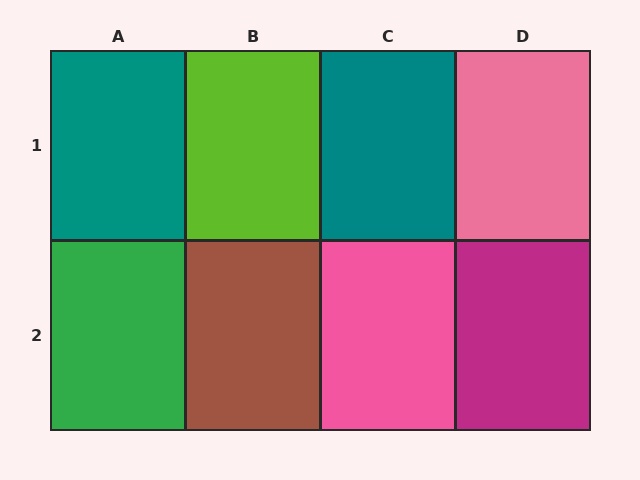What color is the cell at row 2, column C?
Pink.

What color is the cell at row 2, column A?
Green.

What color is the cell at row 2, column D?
Magenta.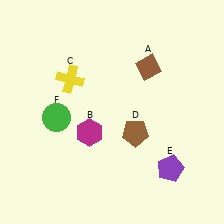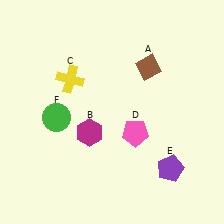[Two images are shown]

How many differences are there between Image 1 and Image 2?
There is 1 difference between the two images.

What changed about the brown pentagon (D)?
In Image 1, D is brown. In Image 2, it changed to pink.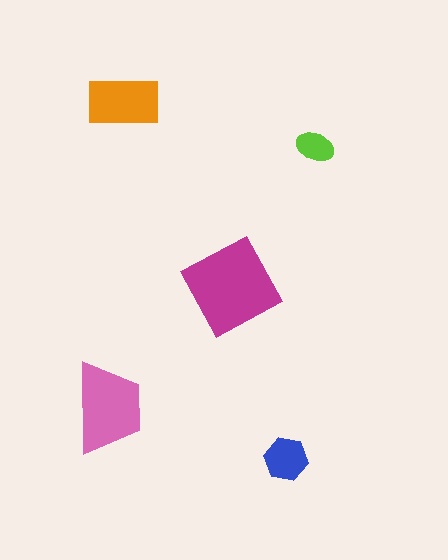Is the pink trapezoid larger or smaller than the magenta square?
Smaller.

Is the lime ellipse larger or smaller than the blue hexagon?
Smaller.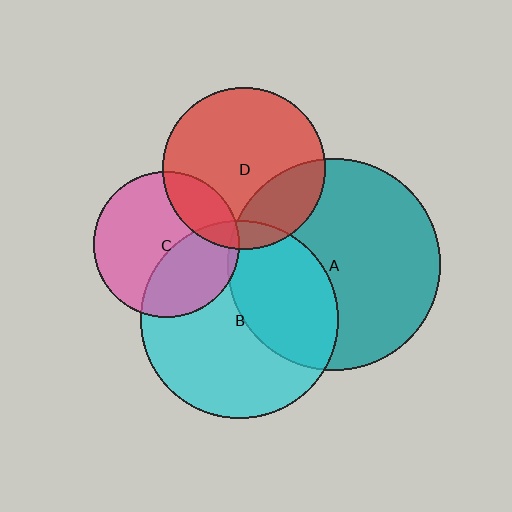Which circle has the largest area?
Circle A (teal).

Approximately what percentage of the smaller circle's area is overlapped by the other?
Approximately 35%.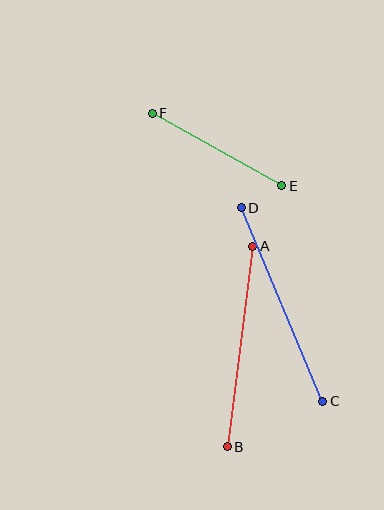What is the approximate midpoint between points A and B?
The midpoint is at approximately (240, 346) pixels.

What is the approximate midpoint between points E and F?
The midpoint is at approximately (217, 150) pixels.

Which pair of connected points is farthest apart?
Points C and D are farthest apart.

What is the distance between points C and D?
The distance is approximately 210 pixels.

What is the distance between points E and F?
The distance is approximately 148 pixels.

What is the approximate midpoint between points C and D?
The midpoint is at approximately (282, 304) pixels.